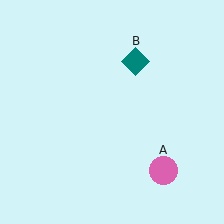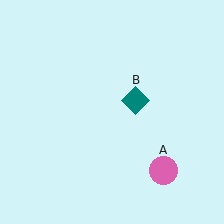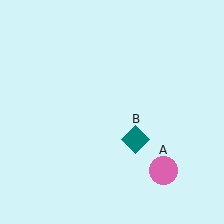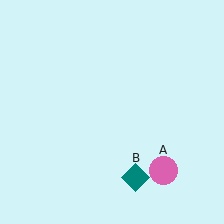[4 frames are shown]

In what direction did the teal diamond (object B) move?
The teal diamond (object B) moved down.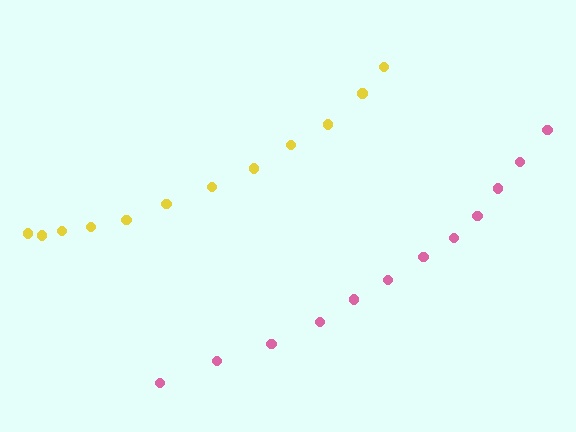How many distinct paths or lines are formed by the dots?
There are 2 distinct paths.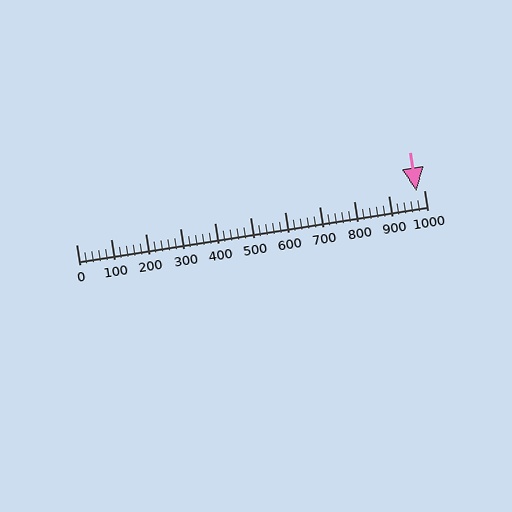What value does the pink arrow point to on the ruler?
The pink arrow points to approximately 979.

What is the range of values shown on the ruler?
The ruler shows values from 0 to 1000.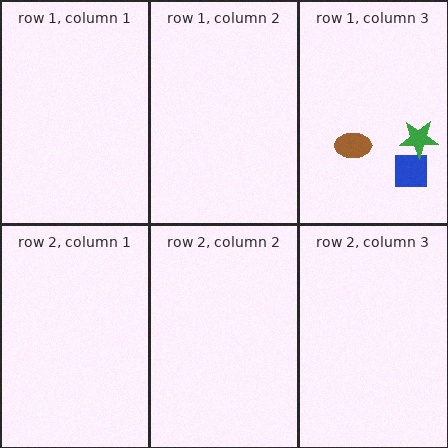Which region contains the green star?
The row 1, column 3 region.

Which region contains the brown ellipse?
The row 1, column 3 region.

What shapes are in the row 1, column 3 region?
The blue square, the brown ellipse, the green star.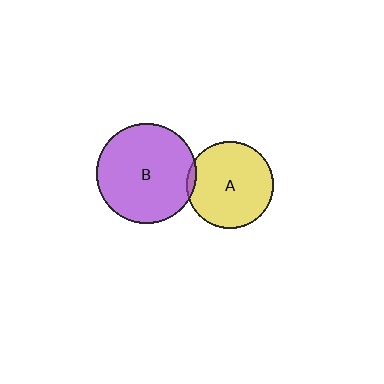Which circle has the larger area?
Circle B (purple).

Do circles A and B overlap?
Yes.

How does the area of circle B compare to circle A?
Approximately 1.3 times.